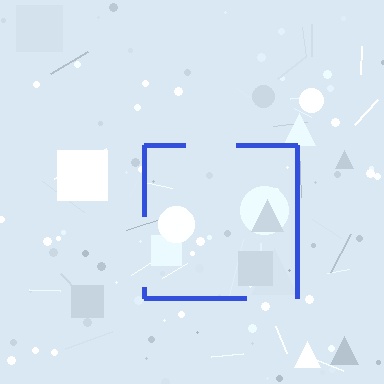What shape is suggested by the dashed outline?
The dashed outline suggests a square.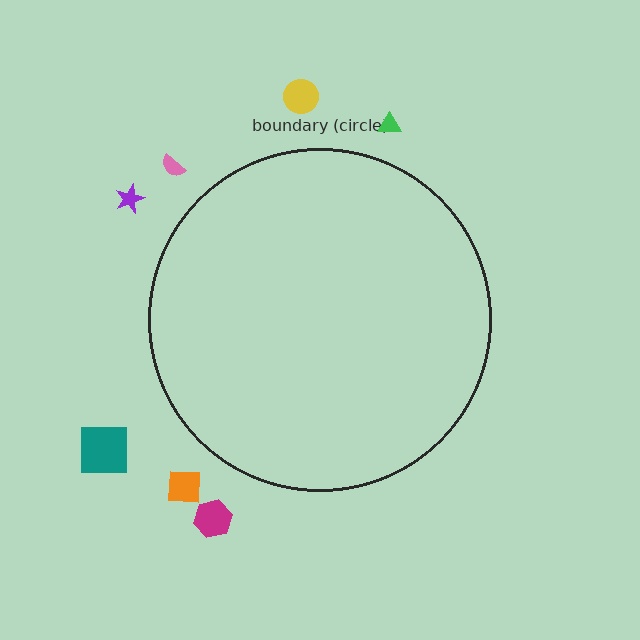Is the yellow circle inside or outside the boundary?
Outside.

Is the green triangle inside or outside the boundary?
Outside.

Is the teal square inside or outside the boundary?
Outside.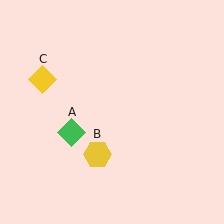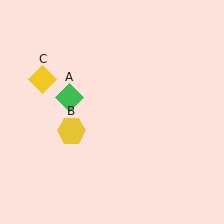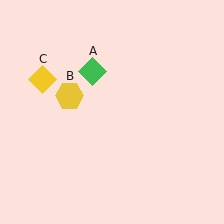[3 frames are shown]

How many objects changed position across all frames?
2 objects changed position: green diamond (object A), yellow hexagon (object B).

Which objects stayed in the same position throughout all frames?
Yellow diamond (object C) remained stationary.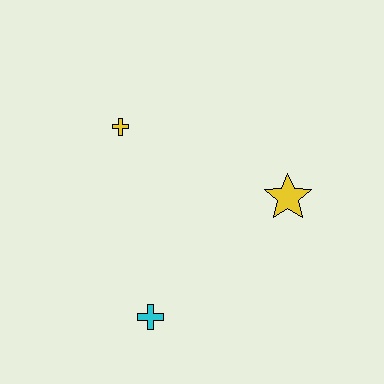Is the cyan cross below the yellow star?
Yes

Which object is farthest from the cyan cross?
The yellow cross is farthest from the cyan cross.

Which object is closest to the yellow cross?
The yellow star is closest to the yellow cross.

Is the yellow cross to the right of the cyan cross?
No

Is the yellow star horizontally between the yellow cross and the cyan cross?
No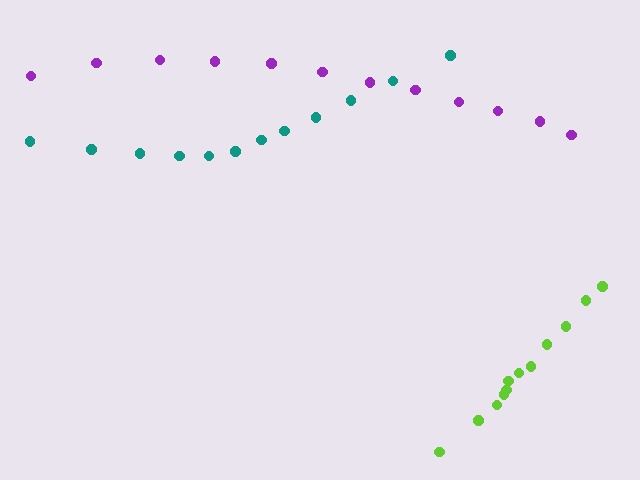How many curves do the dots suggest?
There are 3 distinct paths.